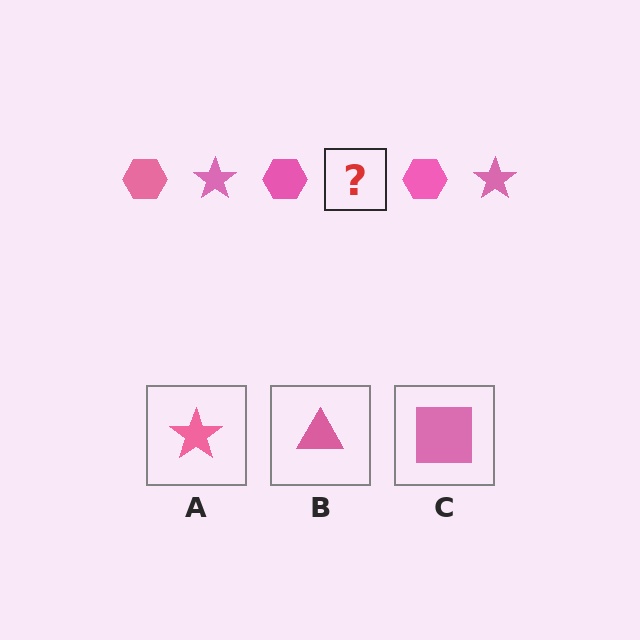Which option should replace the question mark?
Option A.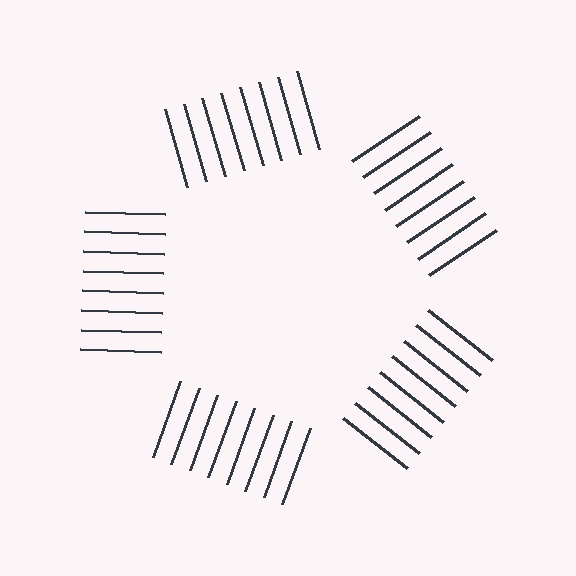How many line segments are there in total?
40 — 8 along each of the 5 edges.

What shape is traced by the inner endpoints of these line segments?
An illusory pentagon — the line segments terminate on its edges but no continuous stroke is drawn.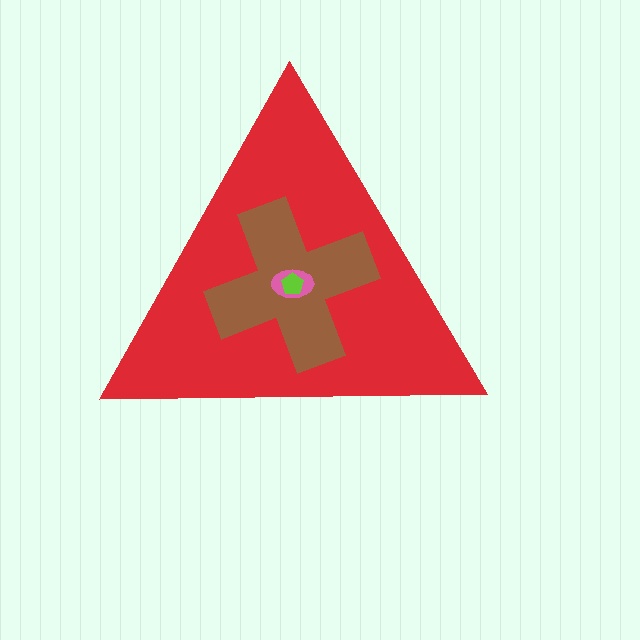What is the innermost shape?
The lime pentagon.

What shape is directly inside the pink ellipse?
The lime pentagon.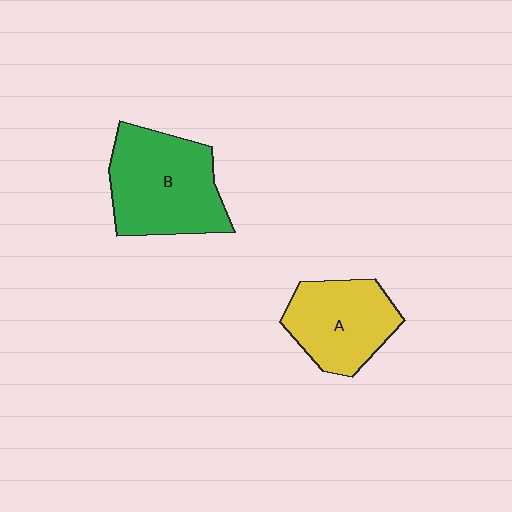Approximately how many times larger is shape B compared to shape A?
Approximately 1.3 times.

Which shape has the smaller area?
Shape A (yellow).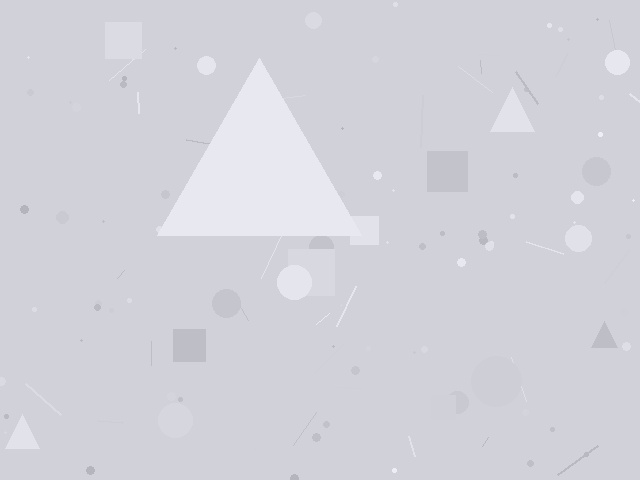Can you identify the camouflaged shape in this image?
The camouflaged shape is a triangle.